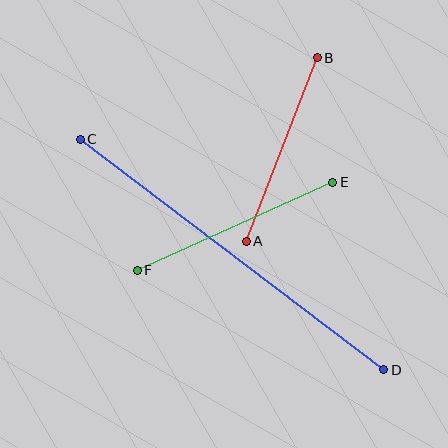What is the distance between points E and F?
The distance is approximately 214 pixels.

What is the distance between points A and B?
The distance is approximately 196 pixels.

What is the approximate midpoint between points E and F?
The midpoint is at approximately (235, 226) pixels.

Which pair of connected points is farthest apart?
Points C and D are farthest apart.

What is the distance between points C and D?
The distance is approximately 381 pixels.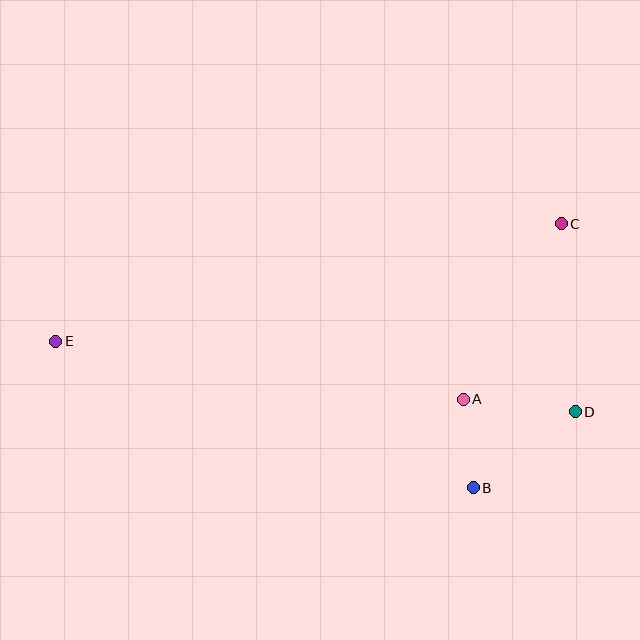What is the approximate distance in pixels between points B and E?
The distance between B and E is approximately 443 pixels.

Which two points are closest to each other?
Points A and B are closest to each other.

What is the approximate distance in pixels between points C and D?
The distance between C and D is approximately 188 pixels.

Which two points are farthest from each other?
Points D and E are farthest from each other.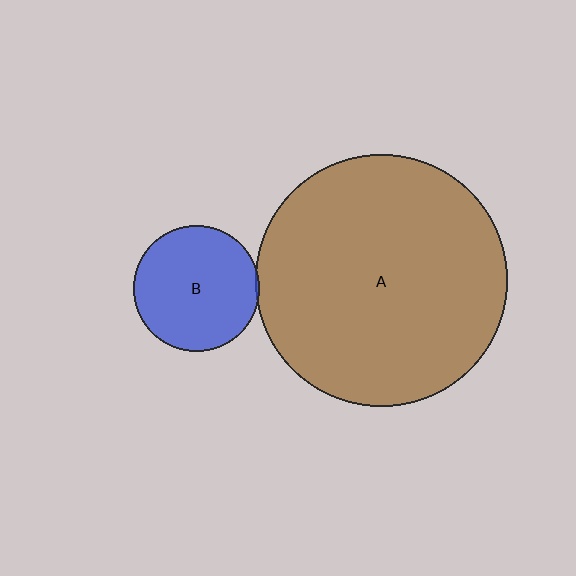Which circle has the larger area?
Circle A (brown).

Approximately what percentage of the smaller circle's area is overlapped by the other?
Approximately 5%.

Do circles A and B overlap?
Yes.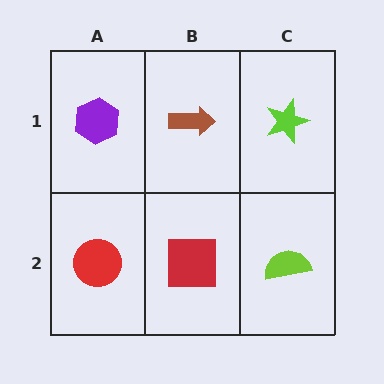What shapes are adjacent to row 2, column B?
A brown arrow (row 1, column B), a red circle (row 2, column A), a lime semicircle (row 2, column C).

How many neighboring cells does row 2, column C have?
2.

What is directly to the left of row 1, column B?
A purple hexagon.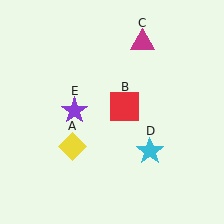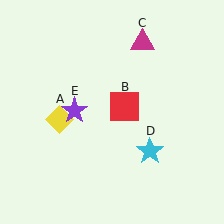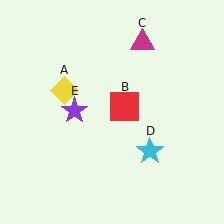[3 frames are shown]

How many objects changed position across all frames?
1 object changed position: yellow diamond (object A).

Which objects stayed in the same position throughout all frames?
Red square (object B) and magenta triangle (object C) and cyan star (object D) and purple star (object E) remained stationary.